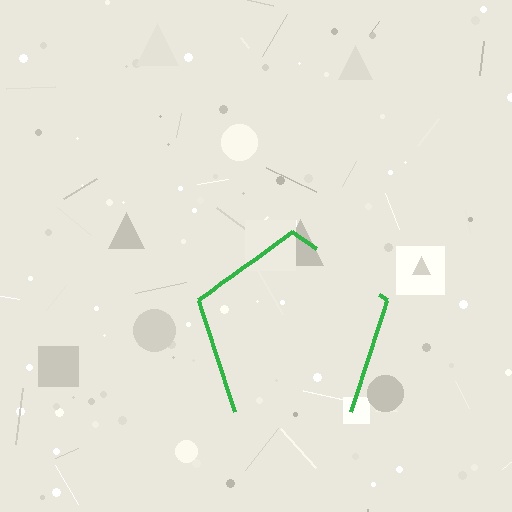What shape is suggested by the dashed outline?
The dashed outline suggests a pentagon.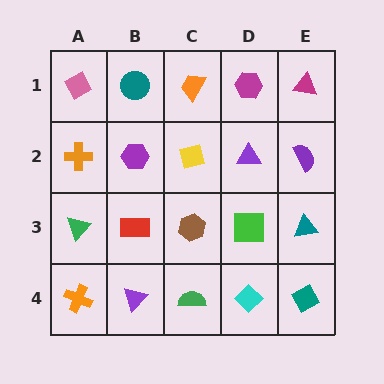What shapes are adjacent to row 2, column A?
A pink diamond (row 1, column A), a green triangle (row 3, column A), a purple hexagon (row 2, column B).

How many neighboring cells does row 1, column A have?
2.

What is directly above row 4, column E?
A teal triangle.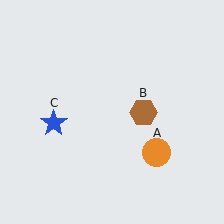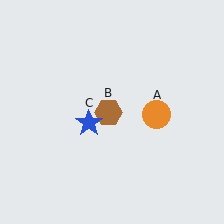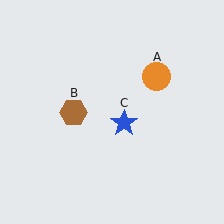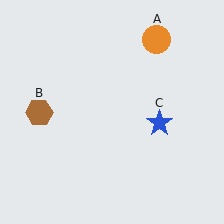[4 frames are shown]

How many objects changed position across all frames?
3 objects changed position: orange circle (object A), brown hexagon (object B), blue star (object C).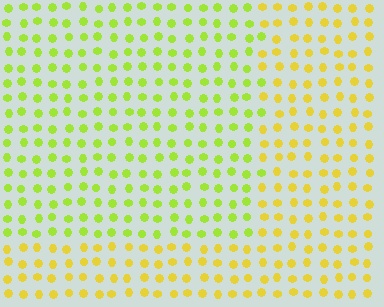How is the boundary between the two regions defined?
The boundary is defined purely by a slight shift in hue (about 32 degrees). Spacing, size, and orientation are identical on both sides.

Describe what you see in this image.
The image is filled with small yellow elements in a uniform arrangement. A rectangle-shaped region is visible where the elements are tinted to a slightly different hue, forming a subtle color boundary.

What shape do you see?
I see a rectangle.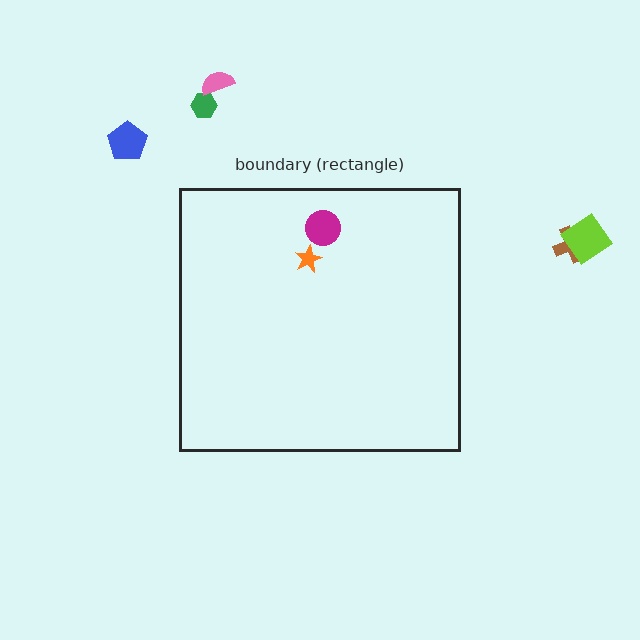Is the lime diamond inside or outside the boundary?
Outside.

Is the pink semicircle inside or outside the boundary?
Outside.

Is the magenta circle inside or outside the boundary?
Inside.